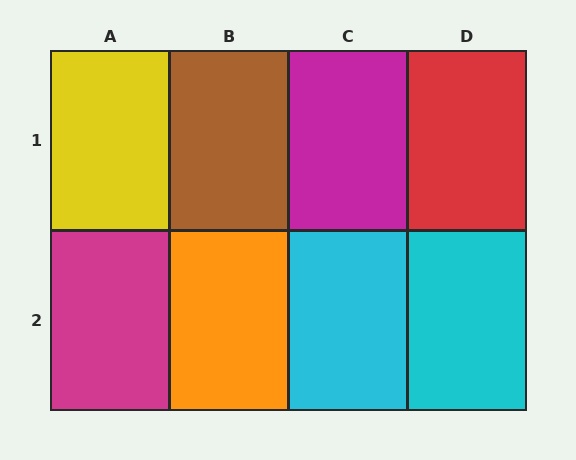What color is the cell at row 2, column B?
Orange.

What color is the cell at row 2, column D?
Cyan.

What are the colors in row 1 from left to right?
Yellow, brown, magenta, red.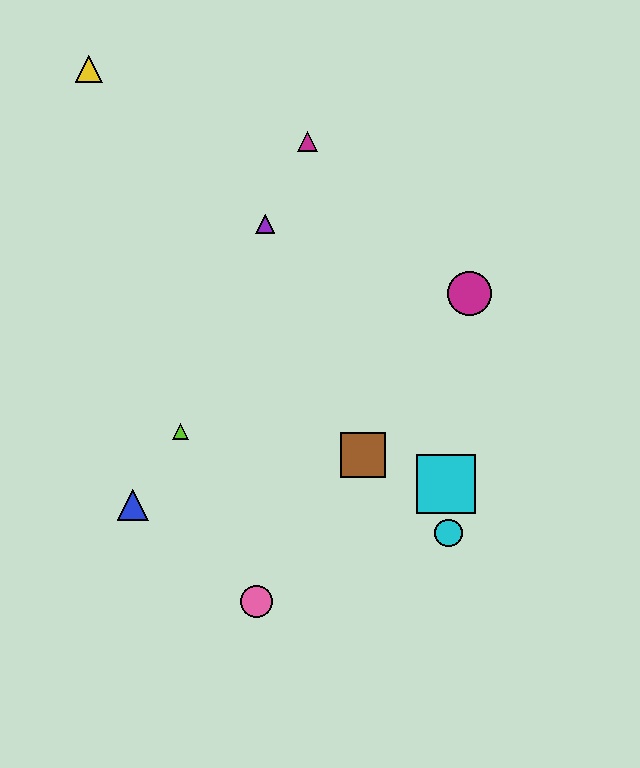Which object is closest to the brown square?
The cyan square is closest to the brown square.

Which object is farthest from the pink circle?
The yellow triangle is farthest from the pink circle.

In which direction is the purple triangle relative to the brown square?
The purple triangle is above the brown square.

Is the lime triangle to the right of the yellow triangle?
Yes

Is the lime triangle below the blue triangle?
No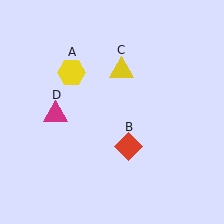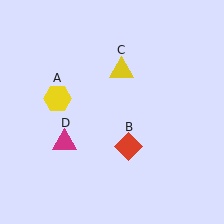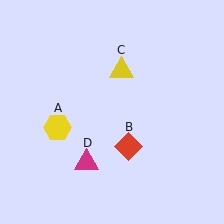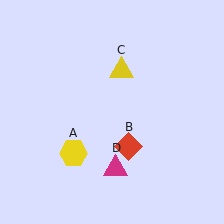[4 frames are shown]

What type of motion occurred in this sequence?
The yellow hexagon (object A), magenta triangle (object D) rotated counterclockwise around the center of the scene.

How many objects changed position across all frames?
2 objects changed position: yellow hexagon (object A), magenta triangle (object D).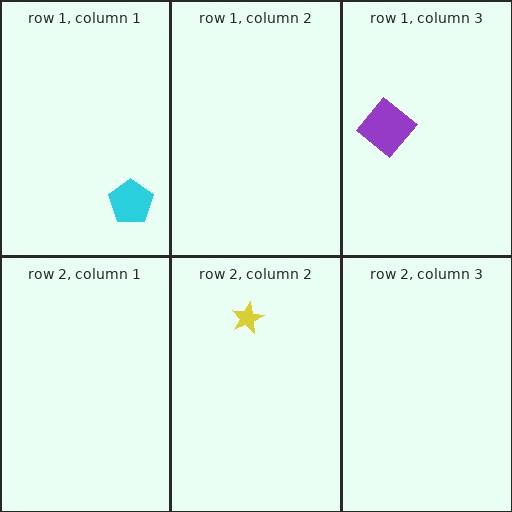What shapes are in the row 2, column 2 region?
The yellow star.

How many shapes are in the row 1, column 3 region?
1.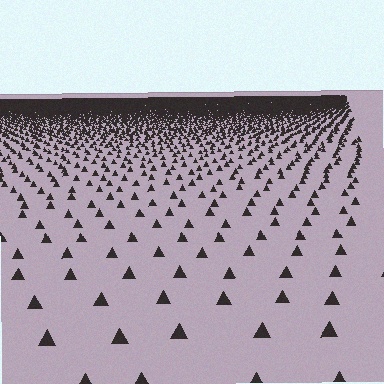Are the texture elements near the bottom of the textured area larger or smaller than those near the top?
Larger. Near the bottom, elements are closer to the viewer and appear at a bigger on-screen size.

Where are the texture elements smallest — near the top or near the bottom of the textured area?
Near the top.